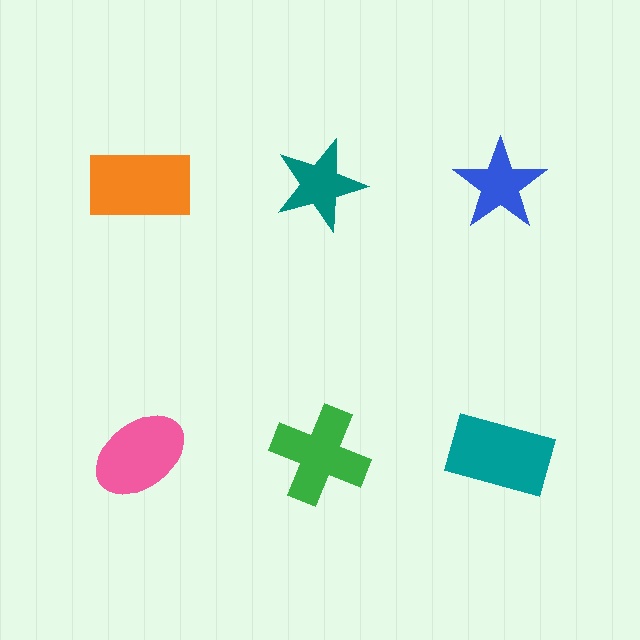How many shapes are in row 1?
3 shapes.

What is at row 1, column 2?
A teal star.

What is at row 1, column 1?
An orange rectangle.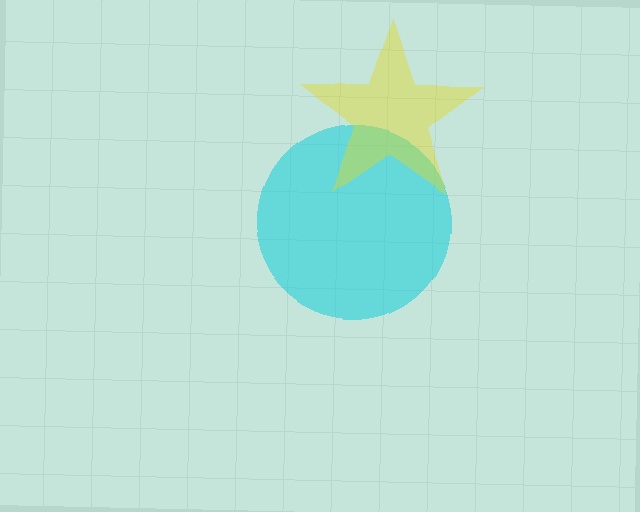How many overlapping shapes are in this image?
There are 2 overlapping shapes in the image.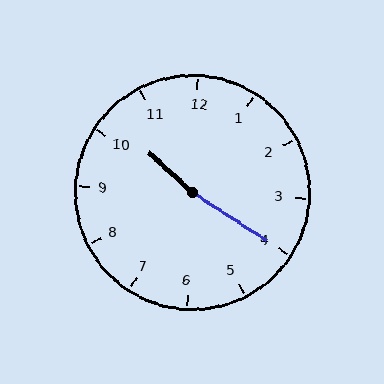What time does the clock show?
10:20.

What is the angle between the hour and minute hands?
Approximately 170 degrees.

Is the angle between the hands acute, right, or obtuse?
It is obtuse.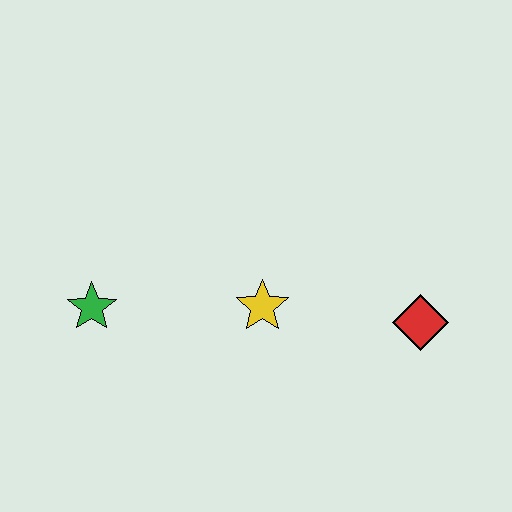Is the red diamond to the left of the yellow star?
No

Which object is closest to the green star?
The yellow star is closest to the green star.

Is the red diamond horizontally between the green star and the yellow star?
No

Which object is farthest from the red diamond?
The green star is farthest from the red diamond.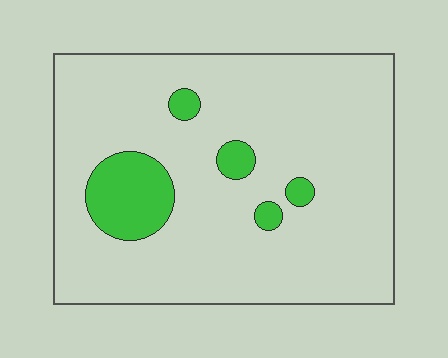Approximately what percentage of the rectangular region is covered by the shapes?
Approximately 10%.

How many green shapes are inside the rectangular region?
5.